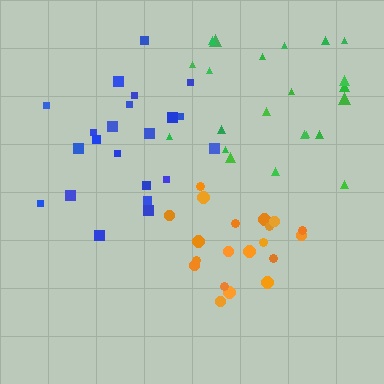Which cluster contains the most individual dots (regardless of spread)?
Green (22).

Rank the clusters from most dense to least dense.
orange, blue, green.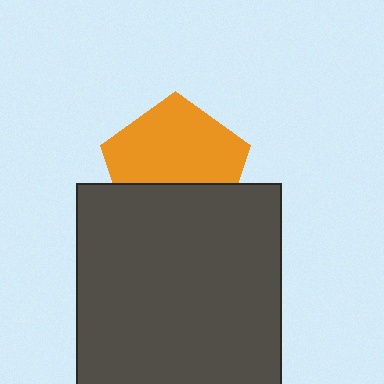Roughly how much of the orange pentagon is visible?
About half of it is visible (roughly 63%).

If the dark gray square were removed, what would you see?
You would see the complete orange pentagon.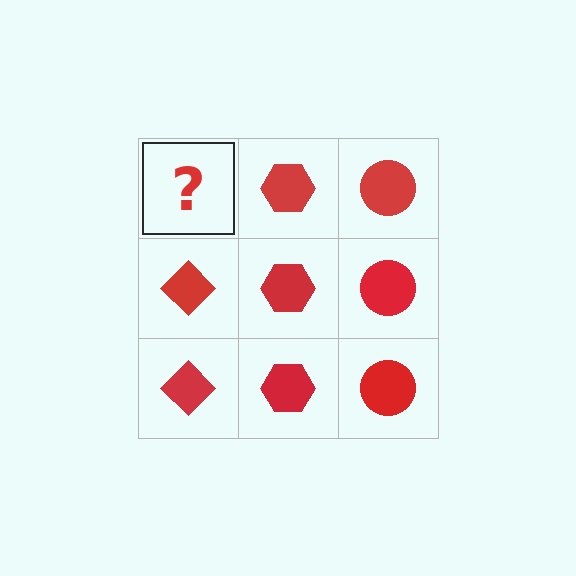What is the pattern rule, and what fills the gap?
The rule is that each column has a consistent shape. The gap should be filled with a red diamond.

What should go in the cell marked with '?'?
The missing cell should contain a red diamond.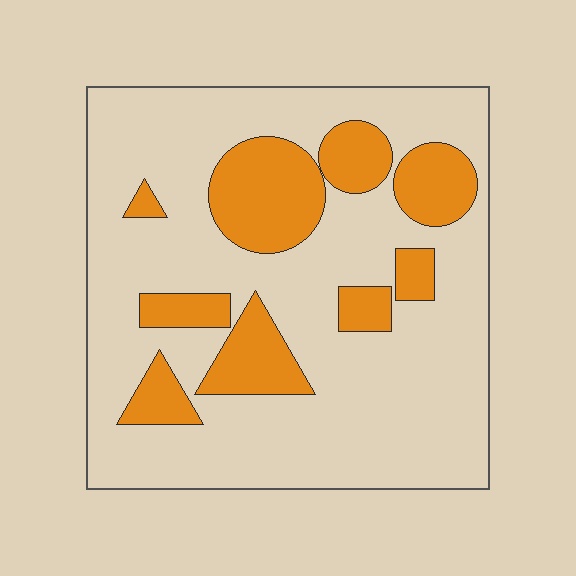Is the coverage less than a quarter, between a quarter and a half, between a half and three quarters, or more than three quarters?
Less than a quarter.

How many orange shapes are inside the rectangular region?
9.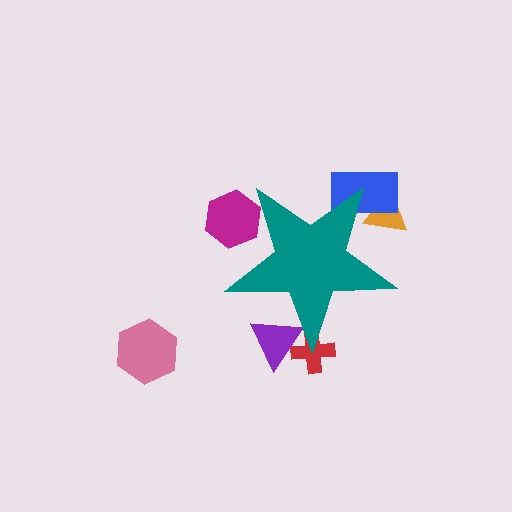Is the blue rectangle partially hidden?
Yes, the blue rectangle is partially hidden behind the teal star.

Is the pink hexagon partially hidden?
No, the pink hexagon is fully visible.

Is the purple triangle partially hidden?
Yes, the purple triangle is partially hidden behind the teal star.